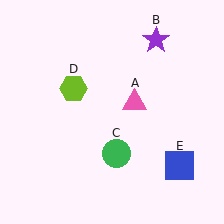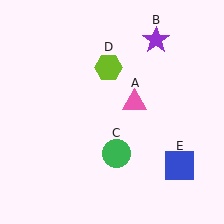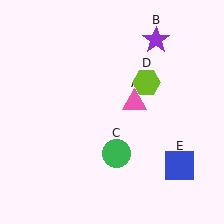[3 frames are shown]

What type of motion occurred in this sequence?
The lime hexagon (object D) rotated clockwise around the center of the scene.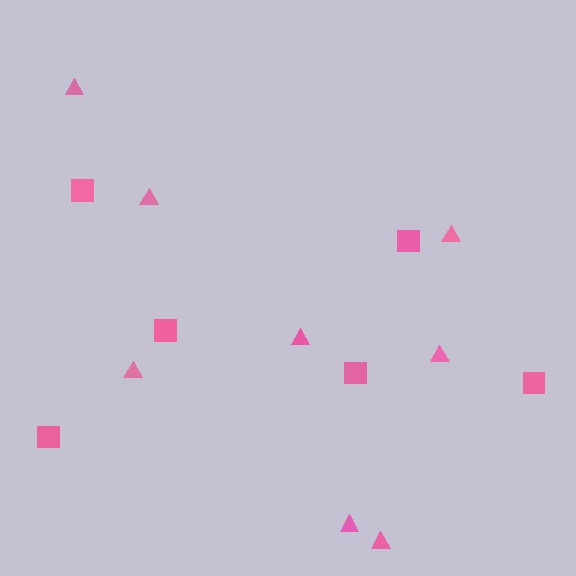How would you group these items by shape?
There are 2 groups: one group of triangles (8) and one group of squares (6).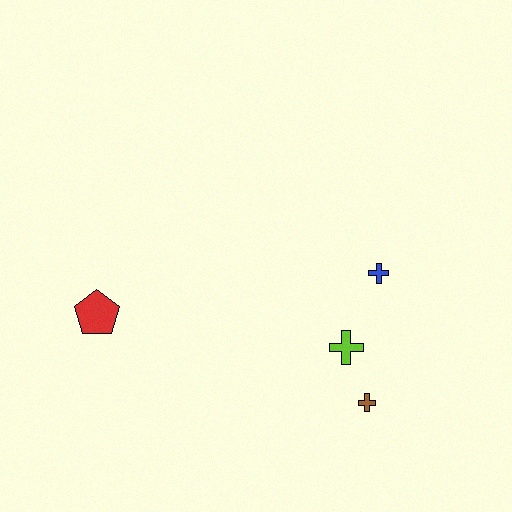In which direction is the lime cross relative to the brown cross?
The lime cross is above the brown cross.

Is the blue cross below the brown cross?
No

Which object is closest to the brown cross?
The lime cross is closest to the brown cross.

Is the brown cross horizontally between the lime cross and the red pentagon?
No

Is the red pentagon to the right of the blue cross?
No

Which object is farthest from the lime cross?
The red pentagon is farthest from the lime cross.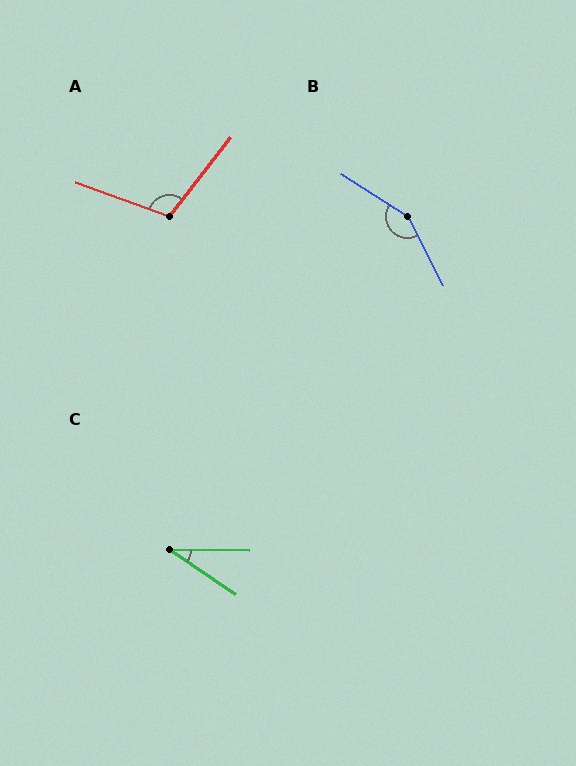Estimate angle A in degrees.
Approximately 108 degrees.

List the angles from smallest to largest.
C (33°), A (108°), B (150°).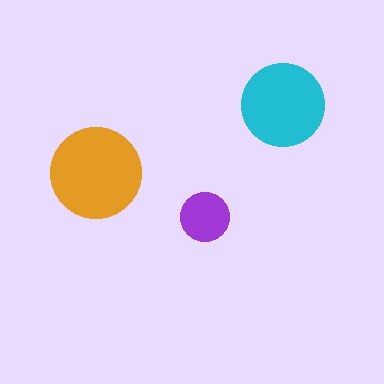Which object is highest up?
The cyan circle is topmost.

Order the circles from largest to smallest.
the orange one, the cyan one, the purple one.